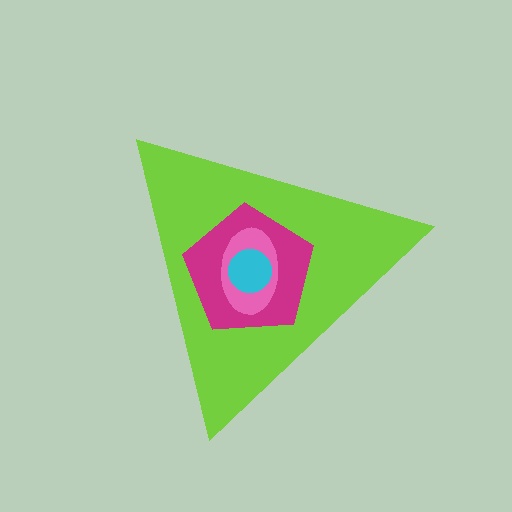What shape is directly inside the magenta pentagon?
The pink ellipse.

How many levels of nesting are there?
4.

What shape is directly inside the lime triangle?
The magenta pentagon.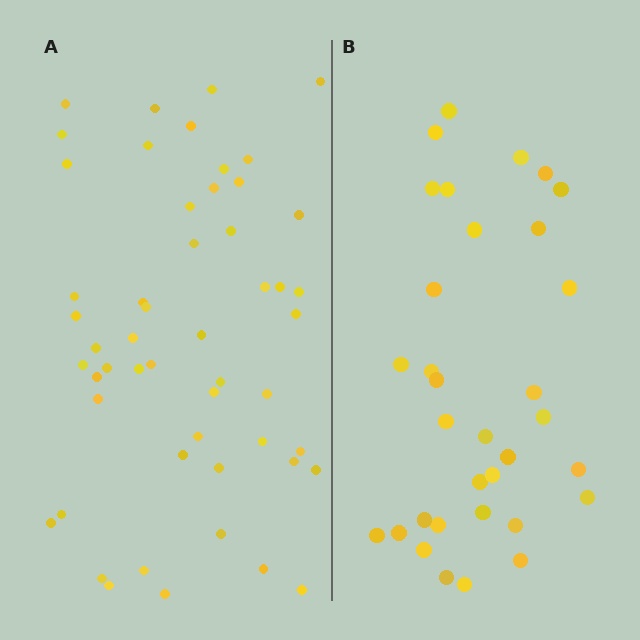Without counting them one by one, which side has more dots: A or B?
Region A (the left region) has more dots.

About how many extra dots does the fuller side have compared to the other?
Region A has approximately 20 more dots than region B.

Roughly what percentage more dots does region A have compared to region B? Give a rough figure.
About 60% more.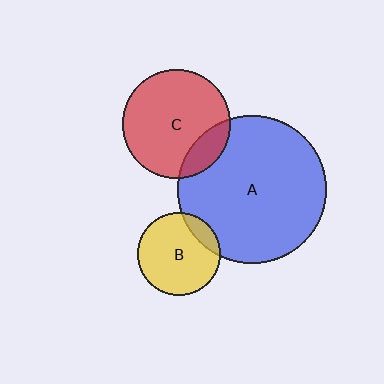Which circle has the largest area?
Circle A (blue).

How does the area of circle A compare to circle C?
Approximately 1.9 times.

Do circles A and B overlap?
Yes.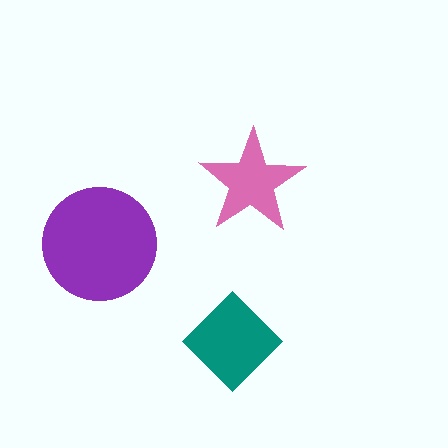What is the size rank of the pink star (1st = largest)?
3rd.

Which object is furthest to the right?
The pink star is rightmost.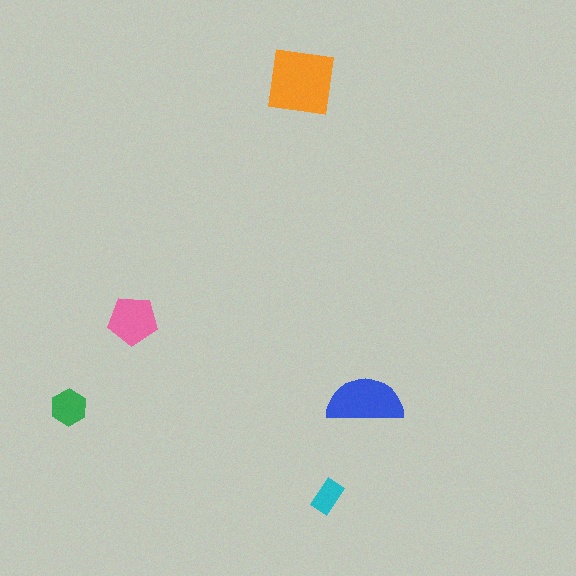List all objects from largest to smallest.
The orange square, the blue semicircle, the pink pentagon, the green hexagon, the cyan rectangle.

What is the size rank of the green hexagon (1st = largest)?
4th.